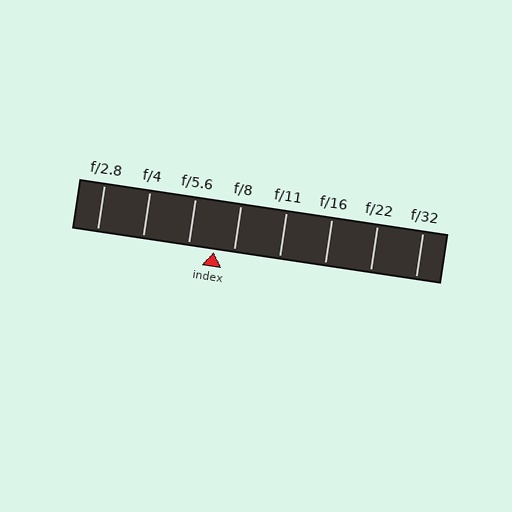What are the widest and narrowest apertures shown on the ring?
The widest aperture shown is f/2.8 and the narrowest is f/32.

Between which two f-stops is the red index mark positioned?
The index mark is between f/5.6 and f/8.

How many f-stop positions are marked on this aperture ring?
There are 8 f-stop positions marked.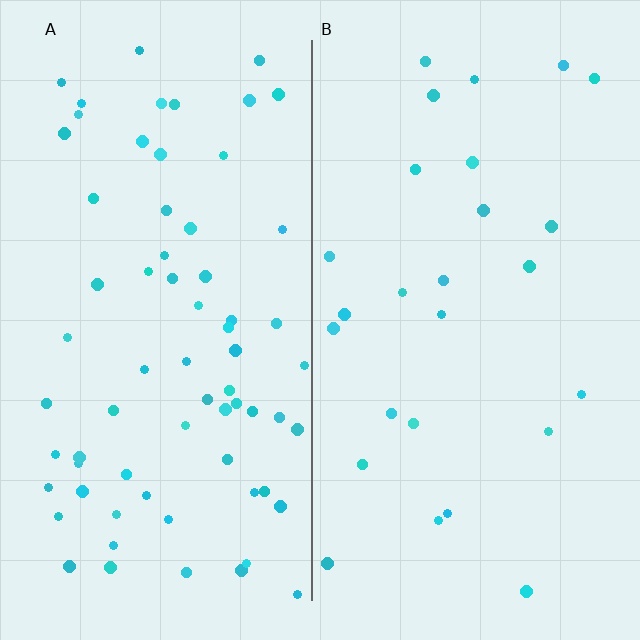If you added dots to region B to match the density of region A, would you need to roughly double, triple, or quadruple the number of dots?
Approximately triple.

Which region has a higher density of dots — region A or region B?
A (the left).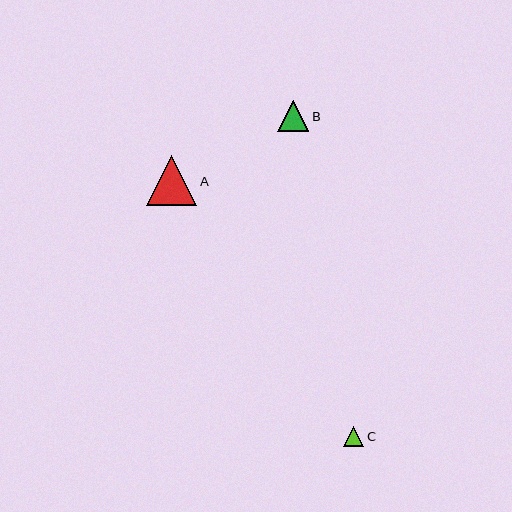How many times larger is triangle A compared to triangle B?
Triangle A is approximately 1.6 times the size of triangle B.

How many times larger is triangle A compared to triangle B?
Triangle A is approximately 1.6 times the size of triangle B.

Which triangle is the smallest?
Triangle C is the smallest with a size of approximately 20 pixels.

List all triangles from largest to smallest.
From largest to smallest: A, B, C.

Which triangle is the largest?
Triangle A is the largest with a size of approximately 50 pixels.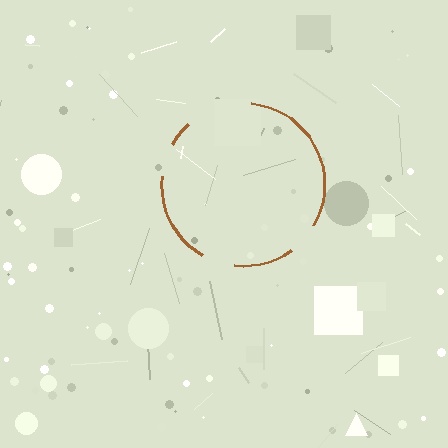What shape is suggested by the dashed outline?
The dashed outline suggests a circle.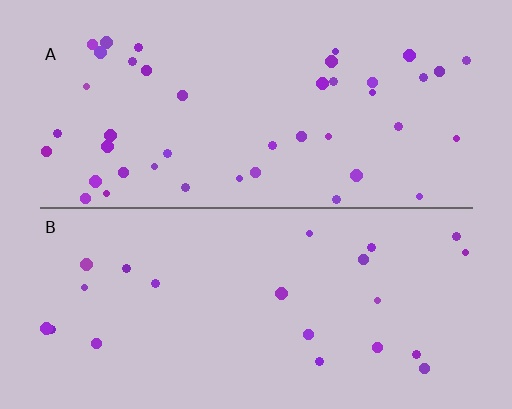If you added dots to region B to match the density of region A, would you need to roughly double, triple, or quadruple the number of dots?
Approximately double.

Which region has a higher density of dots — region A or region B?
A (the top).